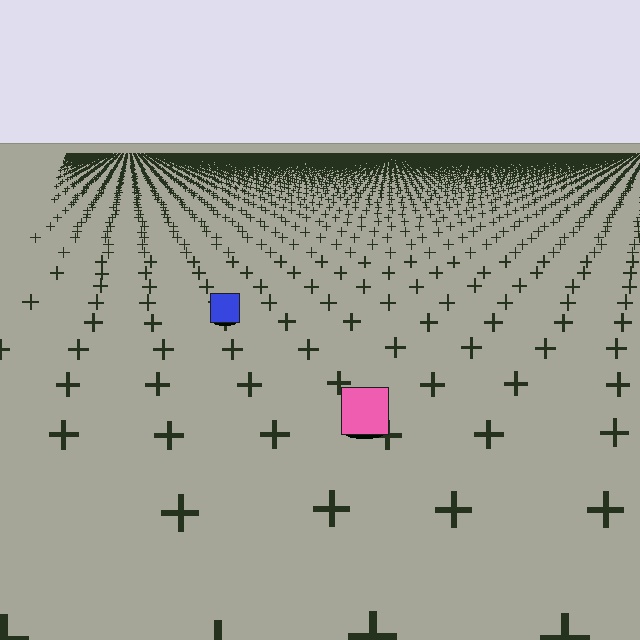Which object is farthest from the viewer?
The blue square is farthest from the viewer. It appears smaller and the ground texture around it is denser.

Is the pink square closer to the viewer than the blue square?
Yes. The pink square is closer — you can tell from the texture gradient: the ground texture is coarser near it.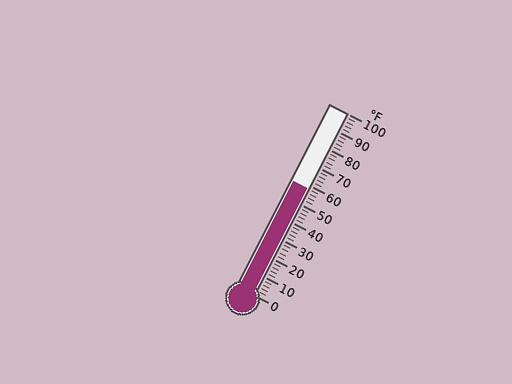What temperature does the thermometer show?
The thermometer shows approximately 58°F.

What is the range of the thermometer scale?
The thermometer scale ranges from 0°F to 100°F.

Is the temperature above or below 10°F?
The temperature is above 10°F.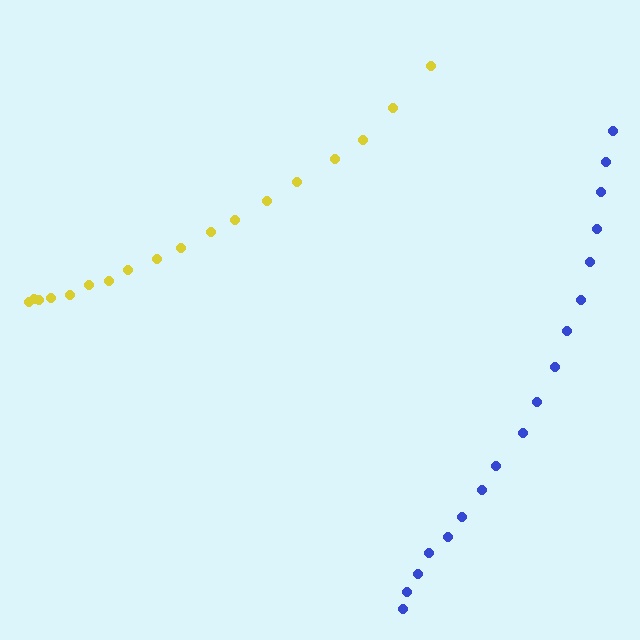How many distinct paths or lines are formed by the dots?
There are 2 distinct paths.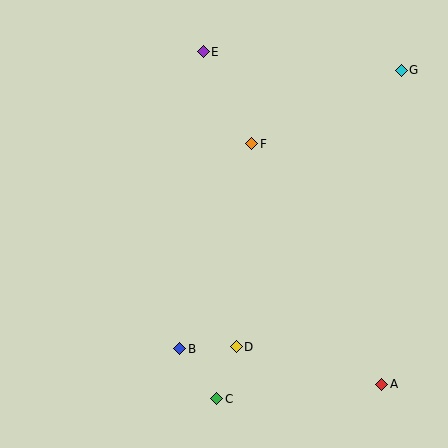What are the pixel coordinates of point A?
Point A is at (382, 384).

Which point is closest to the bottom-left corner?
Point B is closest to the bottom-left corner.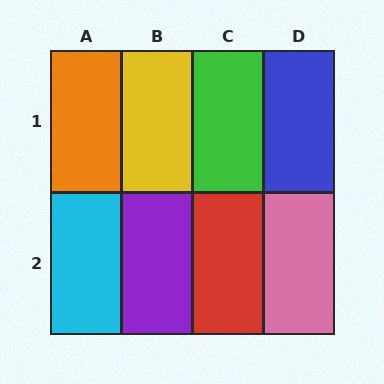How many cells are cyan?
1 cell is cyan.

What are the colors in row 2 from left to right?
Cyan, purple, red, pink.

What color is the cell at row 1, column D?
Blue.